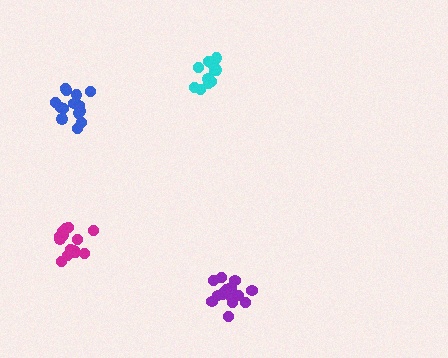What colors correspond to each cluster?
The clusters are colored: magenta, blue, purple, cyan.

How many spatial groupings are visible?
There are 4 spatial groupings.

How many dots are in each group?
Group 1: 15 dots, Group 2: 14 dots, Group 3: 15 dots, Group 4: 11 dots (55 total).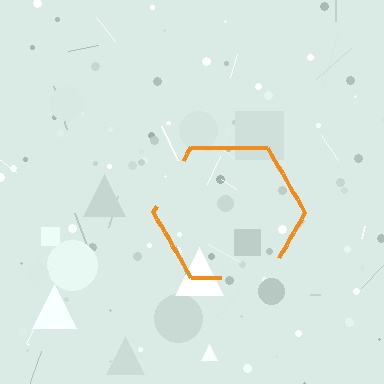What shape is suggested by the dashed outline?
The dashed outline suggests a hexagon.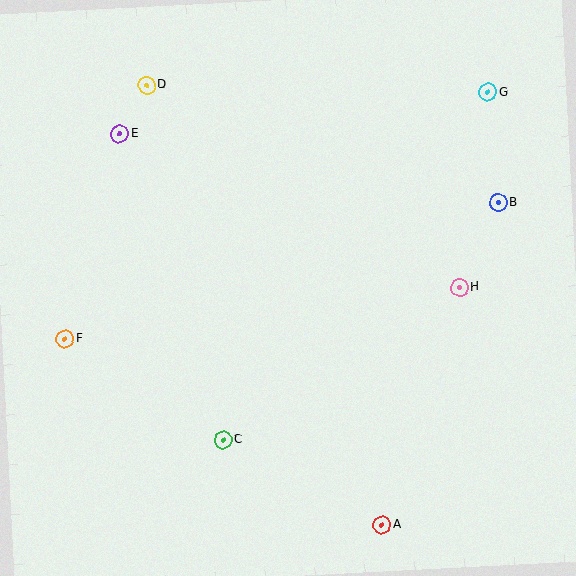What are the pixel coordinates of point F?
Point F is at (65, 339).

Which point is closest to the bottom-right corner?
Point A is closest to the bottom-right corner.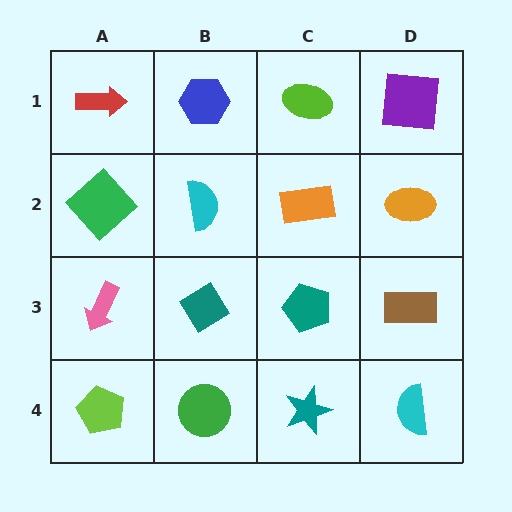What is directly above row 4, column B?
A teal diamond.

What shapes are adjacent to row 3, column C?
An orange rectangle (row 2, column C), a teal star (row 4, column C), a teal diamond (row 3, column B), a brown rectangle (row 3, column D).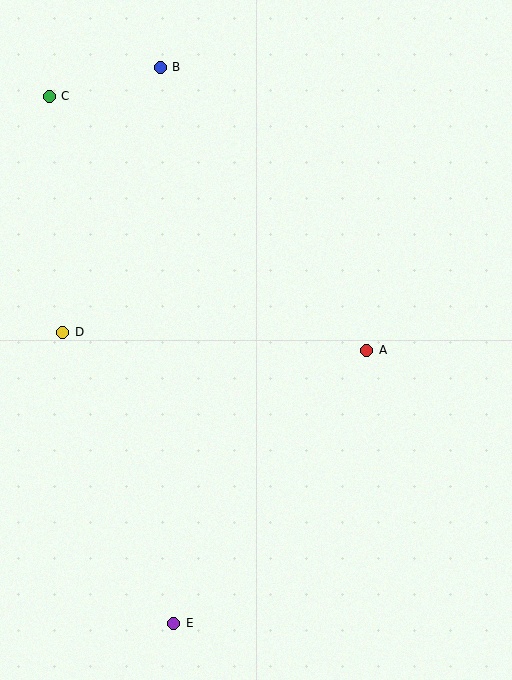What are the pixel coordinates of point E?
Point E is at (174, 623).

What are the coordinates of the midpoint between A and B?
The midpoint between A and B is at (264, 209).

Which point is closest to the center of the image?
Point A at (367, 350) is closest to the center.